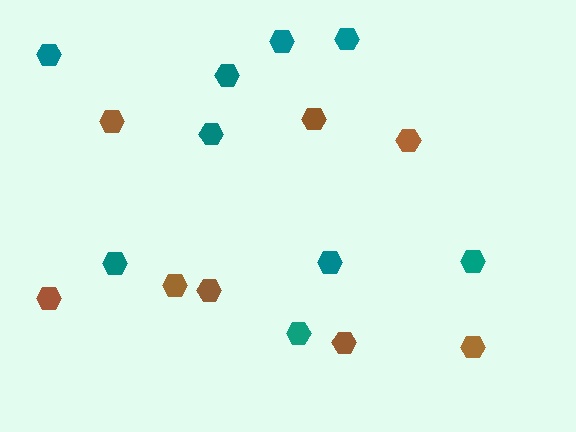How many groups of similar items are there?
There are 2 groups: one group of brown hexagons (8) and one group of teal hexagons (9).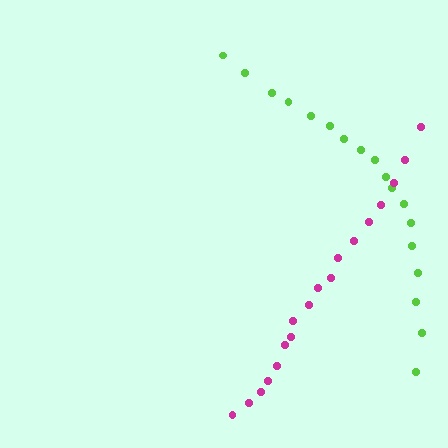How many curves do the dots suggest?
There are 2 distinct paths.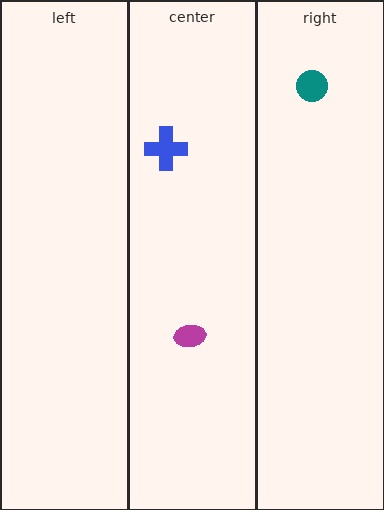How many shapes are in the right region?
1.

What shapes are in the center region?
The magenta ellipse, the blue cross.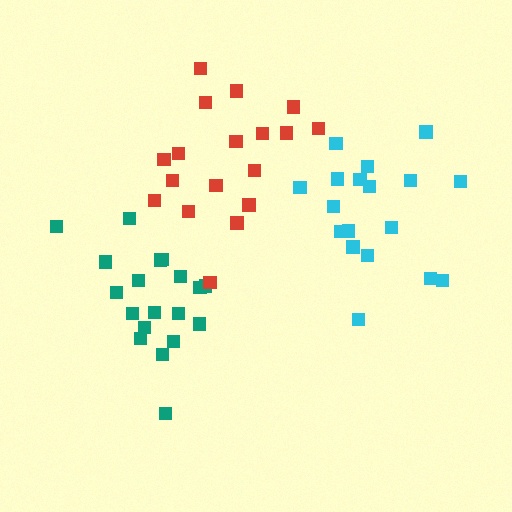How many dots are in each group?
Group 1: 18 dots, Group 2: 19 dots, Group 3: 18 dots (55 total).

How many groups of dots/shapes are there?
There are 3 groups.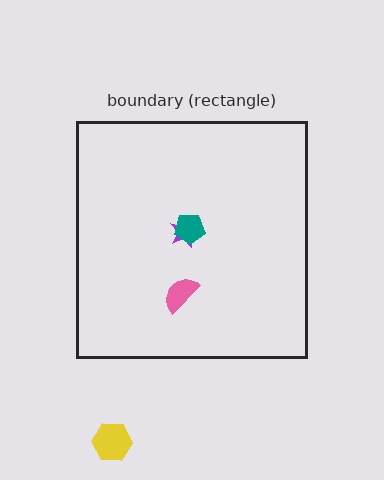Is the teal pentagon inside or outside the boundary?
Inside.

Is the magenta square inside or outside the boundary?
Outside.